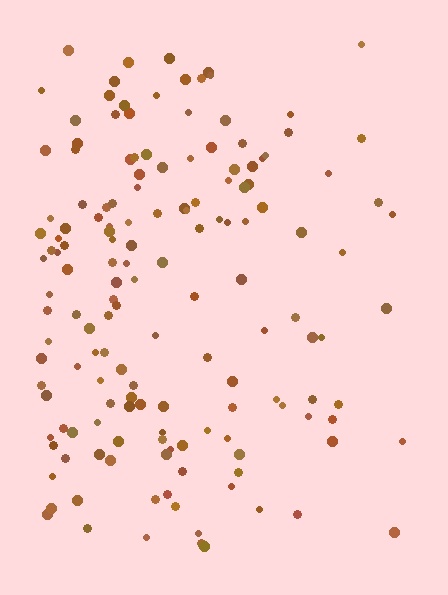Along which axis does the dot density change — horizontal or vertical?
Horizontal.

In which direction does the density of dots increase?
From right to left, with the left side densest.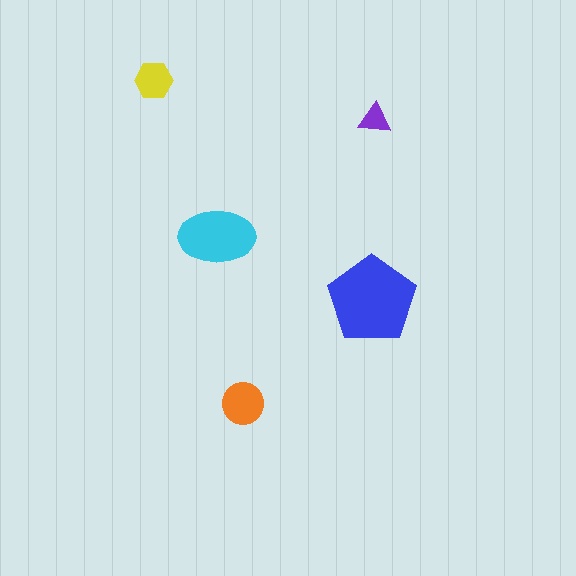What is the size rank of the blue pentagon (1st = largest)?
1st.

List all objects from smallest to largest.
The purple triangle, the yellow hexagon, the orange circle, the cyan ellipse, the blue pentagon.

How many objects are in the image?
There are 5 objects in the image.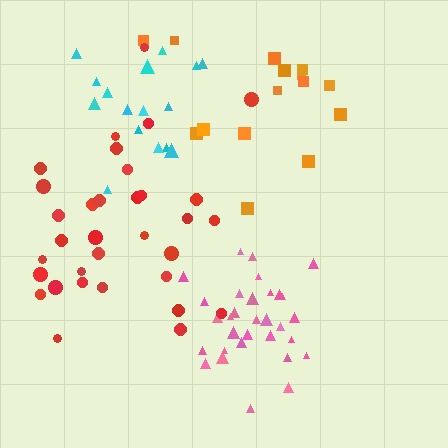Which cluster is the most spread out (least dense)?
Orange.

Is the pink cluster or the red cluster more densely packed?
Pink.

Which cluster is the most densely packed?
Pink.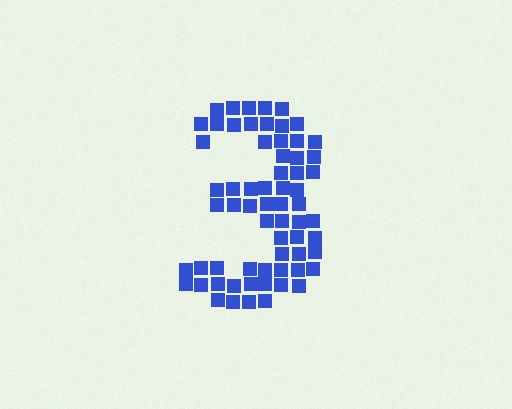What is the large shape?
The large shape is the digit 3.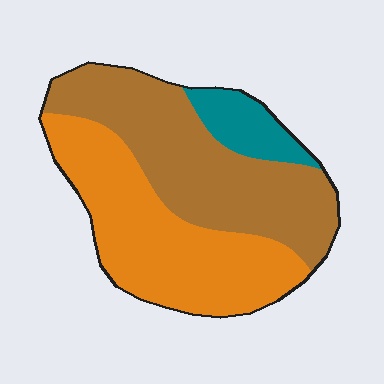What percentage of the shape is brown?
Brown takes up between a quarter and a half of the shape.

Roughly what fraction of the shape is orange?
Orange covers about 45% of the shape.